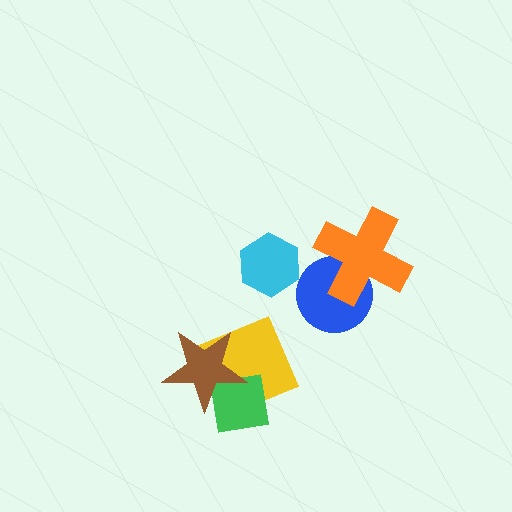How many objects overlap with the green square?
2 objects overlap with the green square.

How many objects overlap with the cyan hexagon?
0 objects overlap with the cyan hexagon.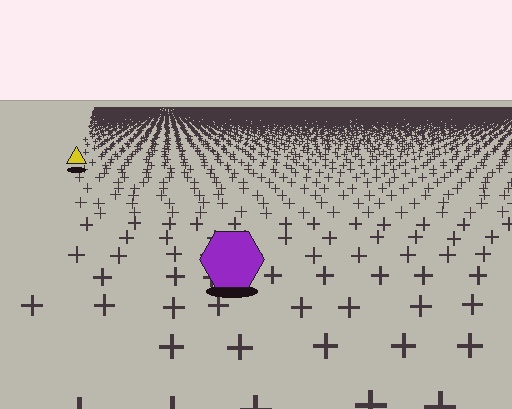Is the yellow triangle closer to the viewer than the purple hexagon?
No. The purple hexagon is closer — you can tell from the texture gradient: the ground texture is coarser near it.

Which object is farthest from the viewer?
The yellow triangle is farthest from the viewer. It appears smaller and the ground texture around it is denser.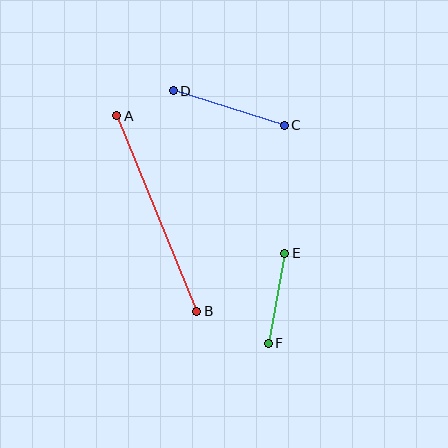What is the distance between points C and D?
The distance is approximately 116 pixels.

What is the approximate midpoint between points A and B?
The midpoint is at approximately (157, 213) pixels.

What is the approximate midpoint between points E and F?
The midpoint is at approximately (276, 298) pixels.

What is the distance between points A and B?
The distance is approximately 211 pixels.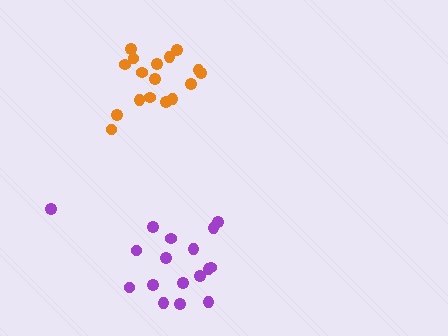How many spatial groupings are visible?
There are 2 spatial groupings.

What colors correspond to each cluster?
The clusters are colored: purple, orange.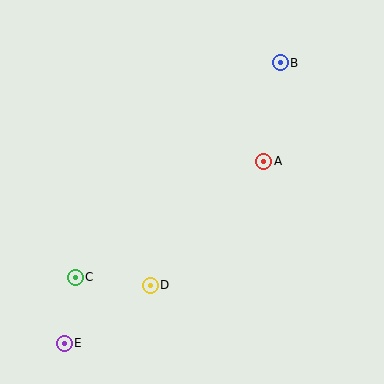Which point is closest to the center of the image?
Point A at (264, 161) is closest to the center.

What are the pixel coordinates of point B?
Point B is at (280, 63).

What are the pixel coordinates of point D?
Point D is at (150, 285).